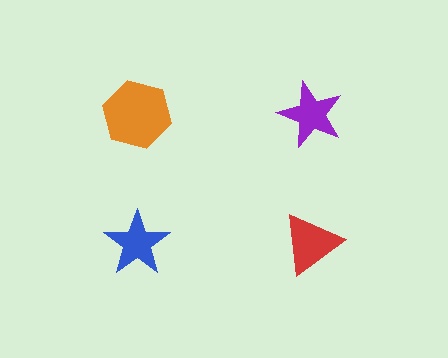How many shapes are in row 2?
2 shapes.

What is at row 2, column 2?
A red triangle.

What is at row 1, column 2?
A purple star.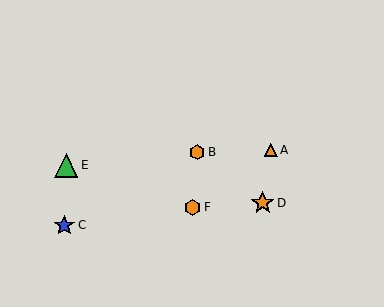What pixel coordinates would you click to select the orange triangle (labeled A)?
Click at (271, 150) to select the orange triangle A.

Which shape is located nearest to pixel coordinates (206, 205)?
The orange hexagon (labeled F) at (192, 207) is nearest to that location.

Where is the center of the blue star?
The center of the blue star is at (64, 225).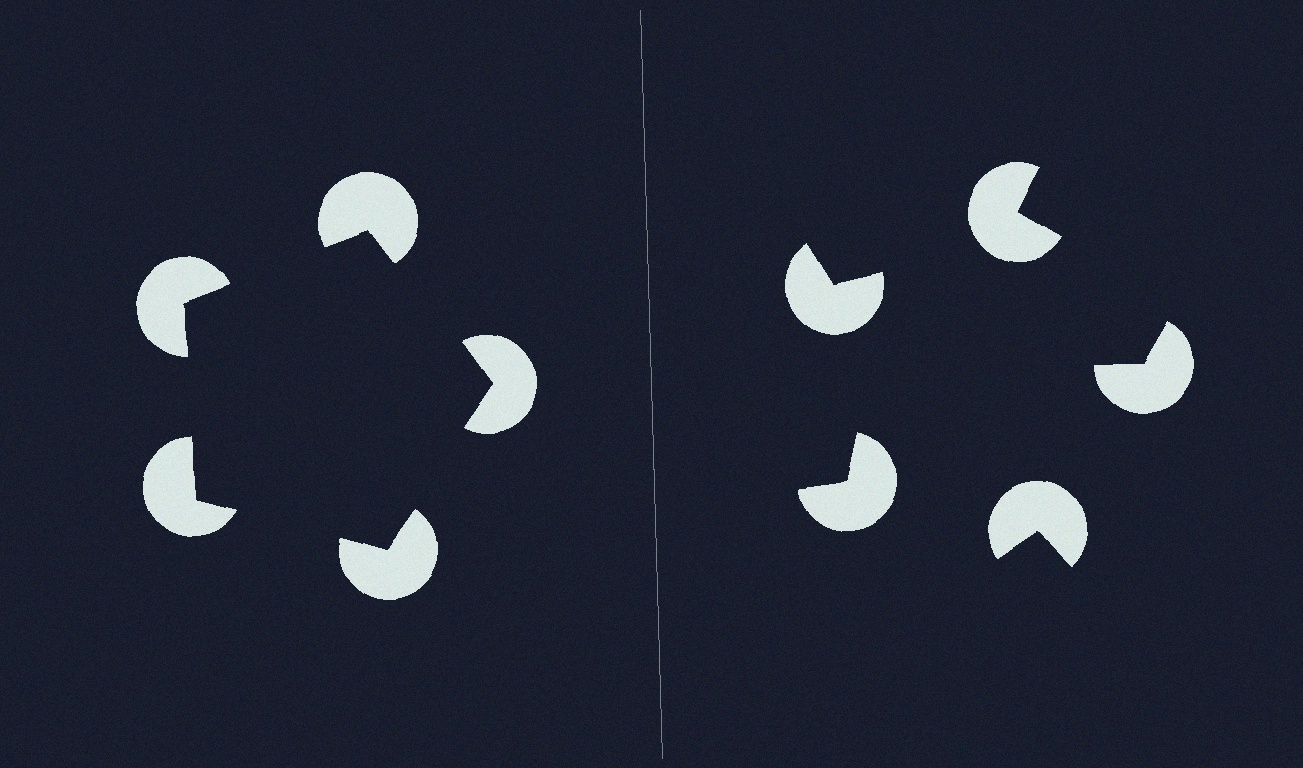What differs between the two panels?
The pac-man discs are positioned identically on both sides; only the wedge orientations differ. On the left they align to a pentagon; on the right they are misaligned.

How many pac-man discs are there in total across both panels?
10 — 5 on each side.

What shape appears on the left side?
An illusory pentagon.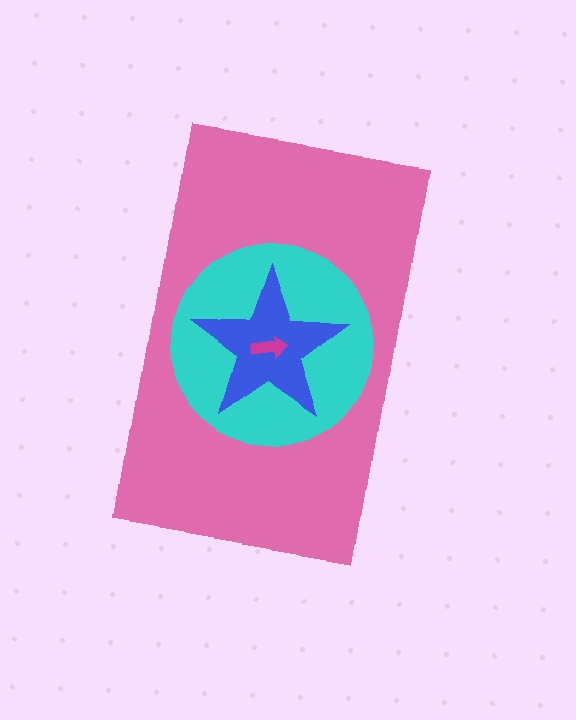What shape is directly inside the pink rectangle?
The cyan circle.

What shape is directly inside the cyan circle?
The blue star.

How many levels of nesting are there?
4.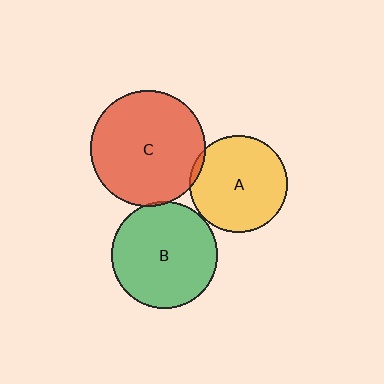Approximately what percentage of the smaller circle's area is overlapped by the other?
Approximately 5%.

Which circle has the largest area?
Circle C (red).